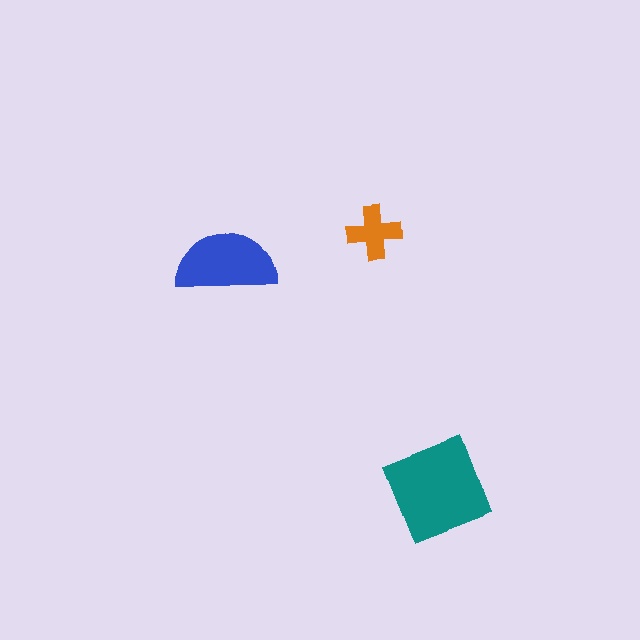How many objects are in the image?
There are 3 objects in the image.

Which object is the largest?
The teal diamond.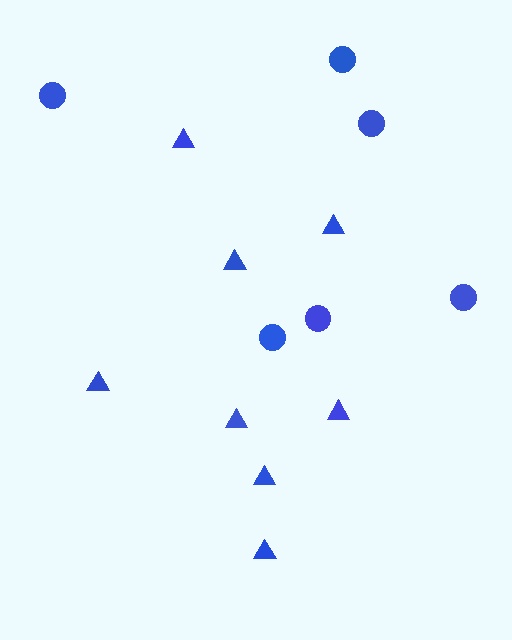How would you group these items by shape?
There are 2 groups: one group of triangles (8) and one group of circles (6).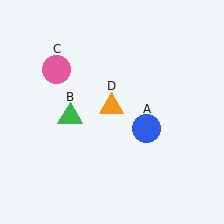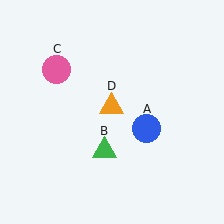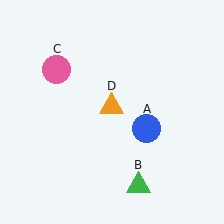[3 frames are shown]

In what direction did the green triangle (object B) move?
The green triangle (object B) moved down and to the right.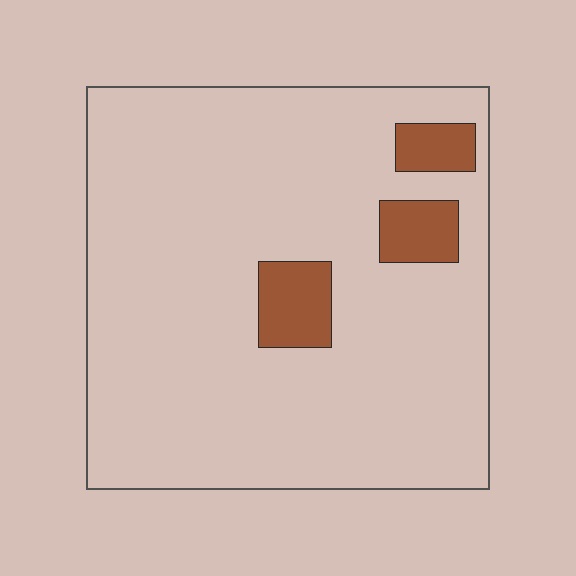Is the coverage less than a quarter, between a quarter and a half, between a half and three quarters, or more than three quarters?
Less than a quarter.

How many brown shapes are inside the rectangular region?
3.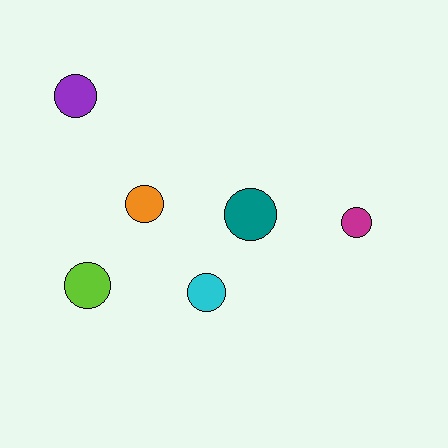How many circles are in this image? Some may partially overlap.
There are 6 circles.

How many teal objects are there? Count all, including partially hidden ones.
There is 1 teal object.